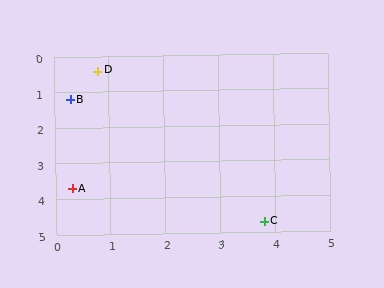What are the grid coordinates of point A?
Point A is at approximately (0.3, 3.7).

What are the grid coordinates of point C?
Point C is at approximately (3.8, 4.7).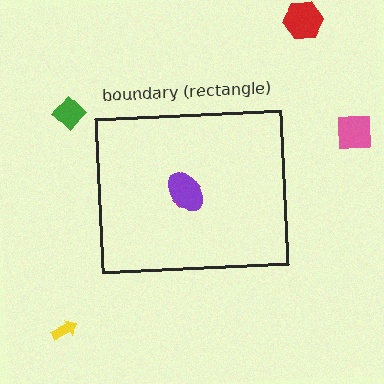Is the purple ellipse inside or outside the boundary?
Inside.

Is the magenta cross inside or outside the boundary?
Inside.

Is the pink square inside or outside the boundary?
Outside.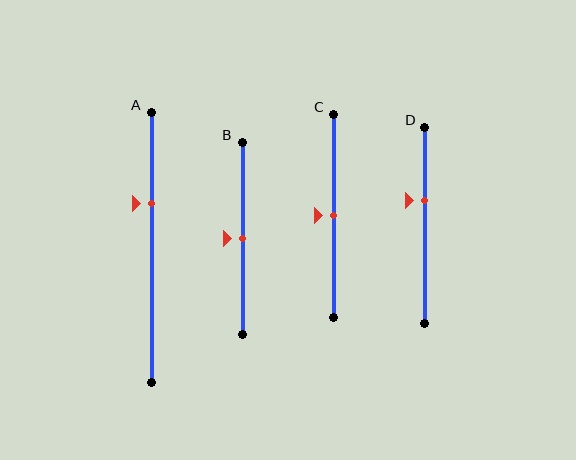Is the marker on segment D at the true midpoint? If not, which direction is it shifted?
No, the marker on segment D is shifted upward by about 13% of the segment length.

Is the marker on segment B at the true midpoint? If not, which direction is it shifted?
Yes, the marker on segment B is at the true midpoint.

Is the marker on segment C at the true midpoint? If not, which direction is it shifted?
Yes, the marker on segment C is at the true midpoint.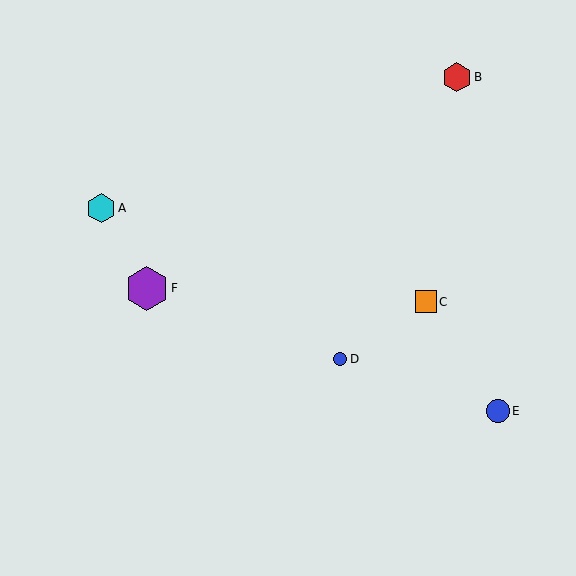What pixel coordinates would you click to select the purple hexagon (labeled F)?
Click at (147, 288) to select the purple hexagon F.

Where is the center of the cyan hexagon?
The center of the cyan hexagon is at (101, 208).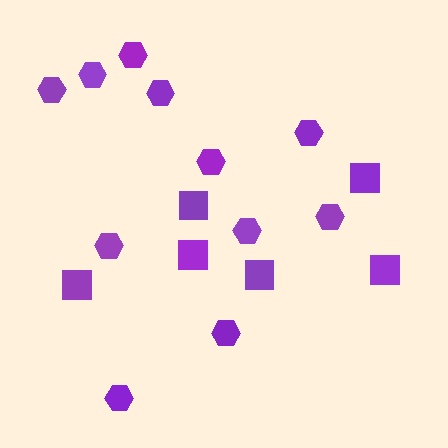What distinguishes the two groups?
There are 2 groups: one group of squares (6) and one group of hexagons (11).